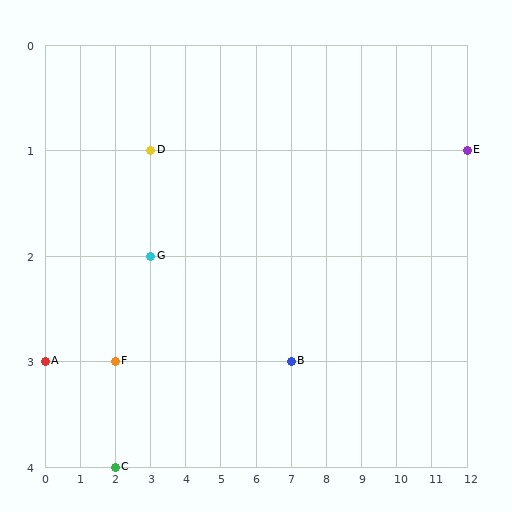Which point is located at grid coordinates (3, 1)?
Point D is at (3, 1).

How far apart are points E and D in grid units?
Points E and D are 9 columns apart.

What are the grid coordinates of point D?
Point D is at grid coordinates (3, 1).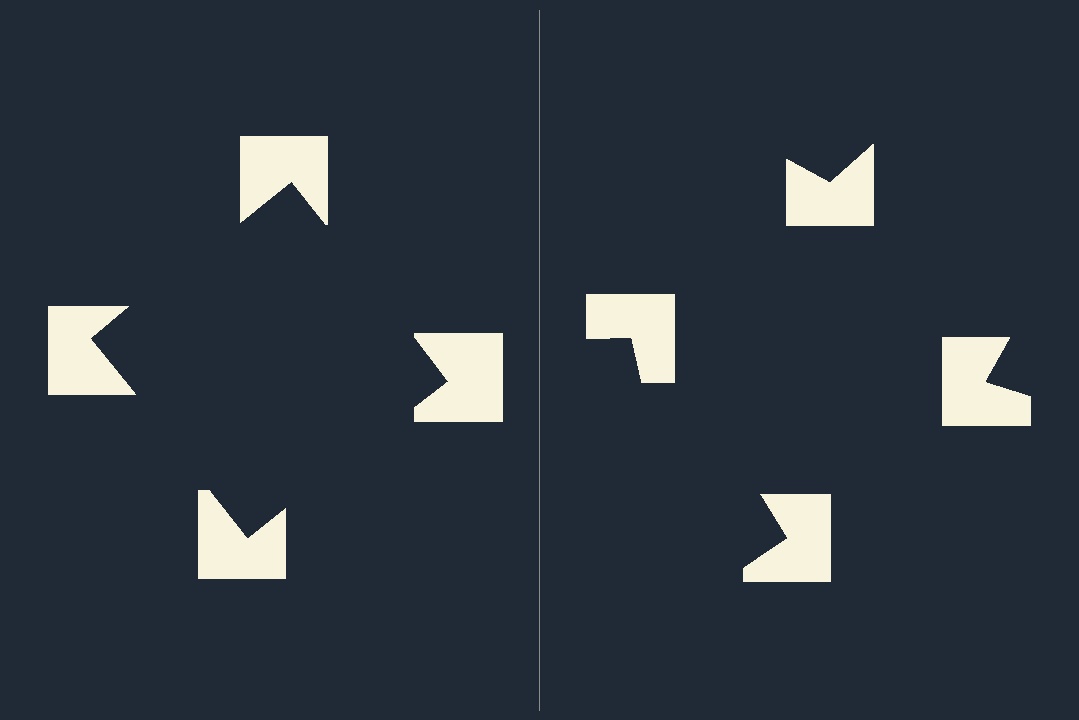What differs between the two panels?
The notched squares are positioned identically on both sides; only the wedge orientations differ. On the left they align to a square; on the right they are misaligned.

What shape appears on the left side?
An illusory square.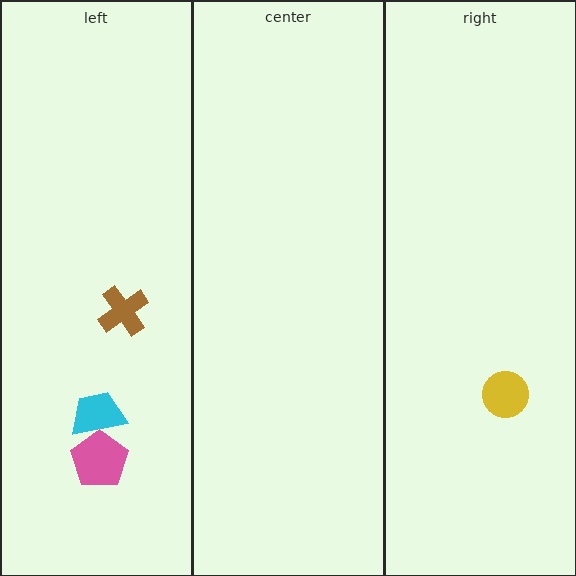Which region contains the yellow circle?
The right region.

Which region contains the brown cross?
The left region.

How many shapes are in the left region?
3.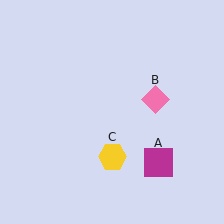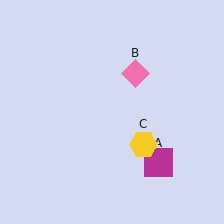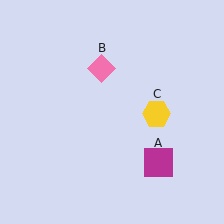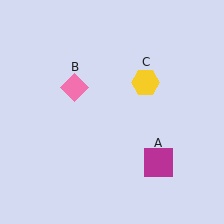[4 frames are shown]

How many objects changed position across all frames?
2 objects changed position: pink diamond (object B), yellow hexagon (object C).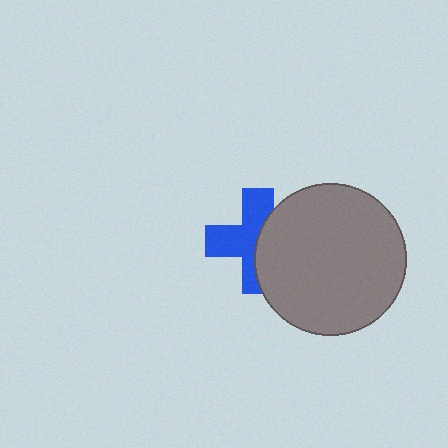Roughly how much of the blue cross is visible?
About half of it is visible (roughly 57%).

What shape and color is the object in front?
The object in front is a gray circle.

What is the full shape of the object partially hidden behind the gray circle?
The partially hidden object is a blue cross.